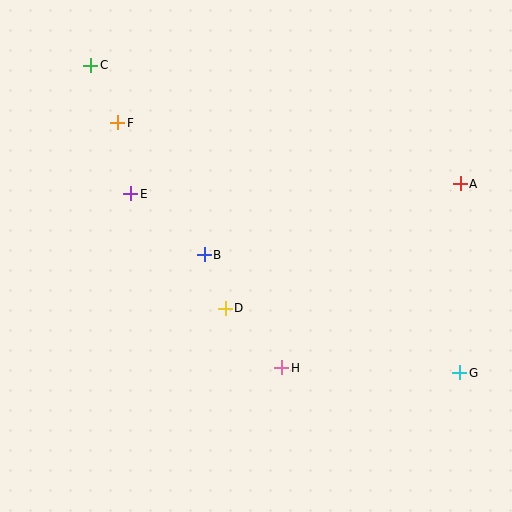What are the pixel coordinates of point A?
Point A is at (460, 184).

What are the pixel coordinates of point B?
Point B is at (204, 255).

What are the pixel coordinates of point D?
Point D is at (225, 308).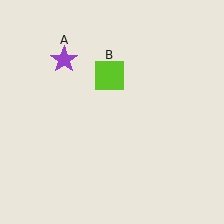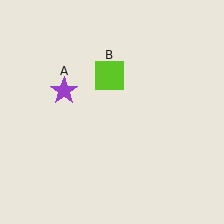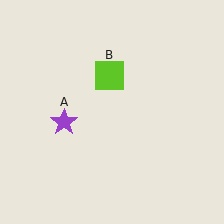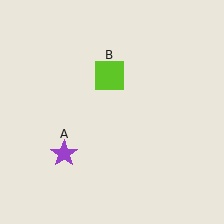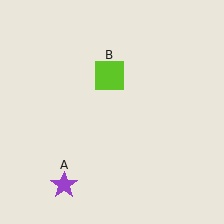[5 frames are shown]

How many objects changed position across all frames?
1 object changed position: purple star (object A).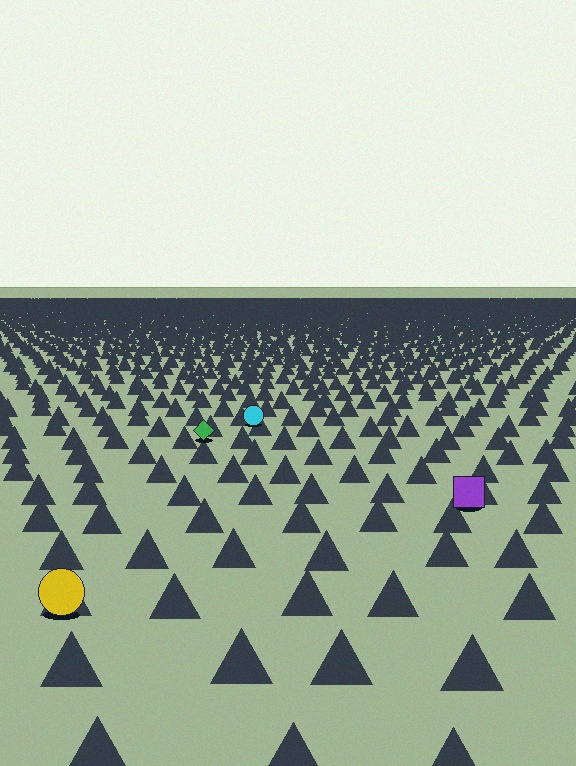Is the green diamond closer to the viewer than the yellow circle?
No. The yellow circle is closer — you can tell from the texture gradient: the ground texture is coarser near it.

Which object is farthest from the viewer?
The cyan circle is farthest from the viewer. It appears smaller and the ground texture around it is denser.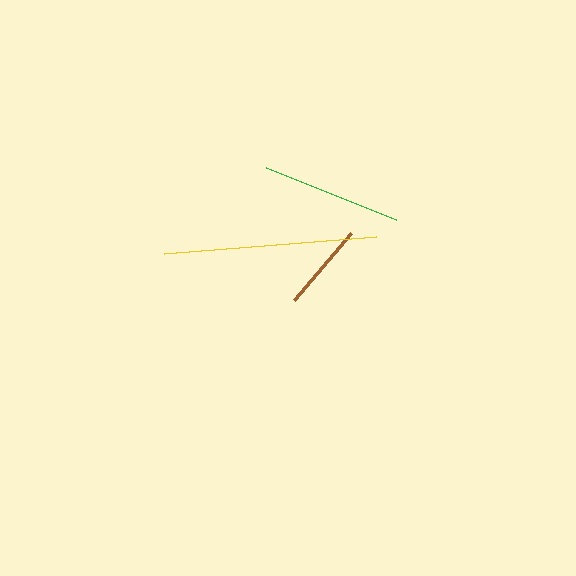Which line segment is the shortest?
The brown line is the shortest at approximately 88 pixels.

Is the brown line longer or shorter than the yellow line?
The yellow line is longer than the brown line.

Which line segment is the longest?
The yellow line is the longest at approximately 213 pixels.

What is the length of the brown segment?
The brown segment is approximately 88 pixels long.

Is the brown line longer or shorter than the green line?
The green line is longer than the brown line.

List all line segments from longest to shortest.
From longest to shortest: yellow, green, brown.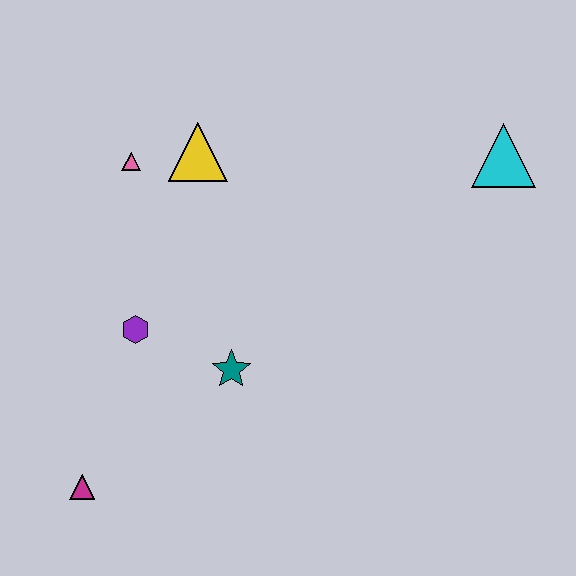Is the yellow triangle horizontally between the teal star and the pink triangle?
Yes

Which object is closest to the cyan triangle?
The yellow triangle is closest to the cyan triangle.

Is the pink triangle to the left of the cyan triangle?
Yes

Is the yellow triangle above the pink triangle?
Yes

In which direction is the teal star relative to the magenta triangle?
The teal star is to the right of the magenta triangle.